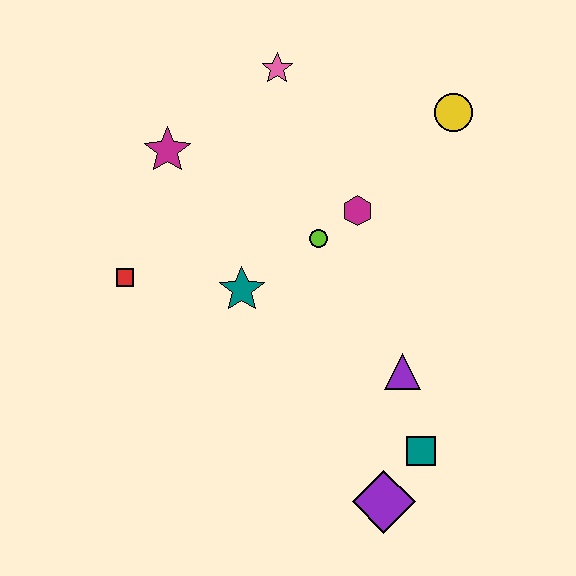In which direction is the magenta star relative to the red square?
The magenta star is above the red square.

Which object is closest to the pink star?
The magenta star is closest to the pink star.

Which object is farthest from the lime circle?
The purple diamond is farthest from the lime circle.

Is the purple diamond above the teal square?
No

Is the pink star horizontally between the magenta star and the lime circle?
Yes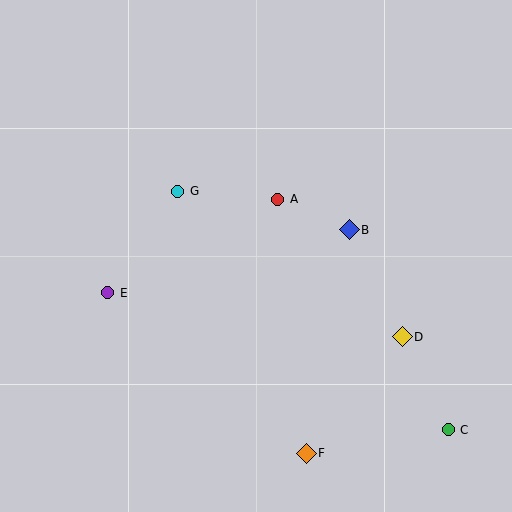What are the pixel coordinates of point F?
Point F is at (306, 453).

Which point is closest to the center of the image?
Point A at (278, 200) is closest to the center.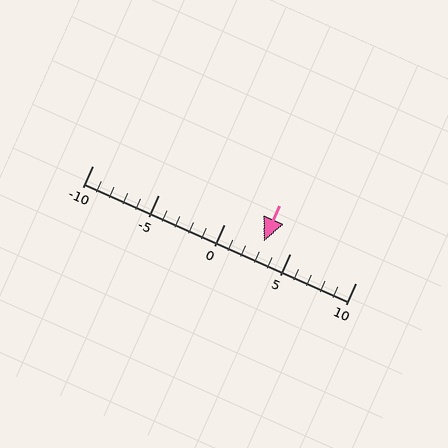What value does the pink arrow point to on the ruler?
The pink arrow points to approximately 3.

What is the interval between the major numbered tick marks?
The major tick marks are spaced 5 units apart.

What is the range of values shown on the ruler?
The ruler shows values from -10 to 10.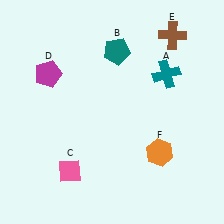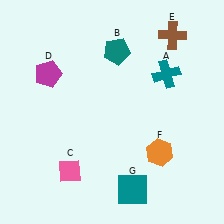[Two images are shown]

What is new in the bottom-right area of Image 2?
A teal square (G) was added in the bottom-right area of Image 2.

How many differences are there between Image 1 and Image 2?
There is 1 difference between the two images.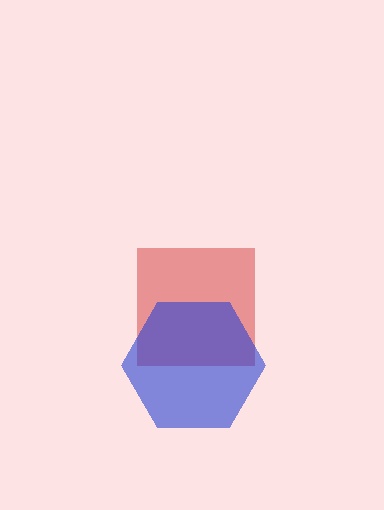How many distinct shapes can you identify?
There are 2 distinct shapes: a red square, a blue hexagon.